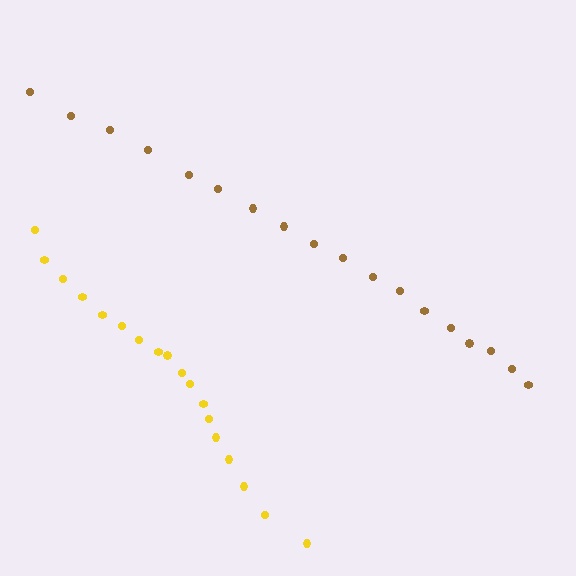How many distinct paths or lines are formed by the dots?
There are 2 distinct paths.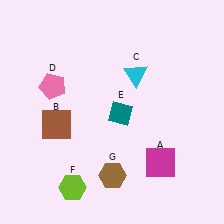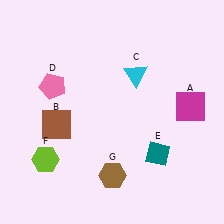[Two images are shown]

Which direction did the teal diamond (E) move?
The teal diamond (E) moved down.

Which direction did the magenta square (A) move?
The magenta square (A) moved up.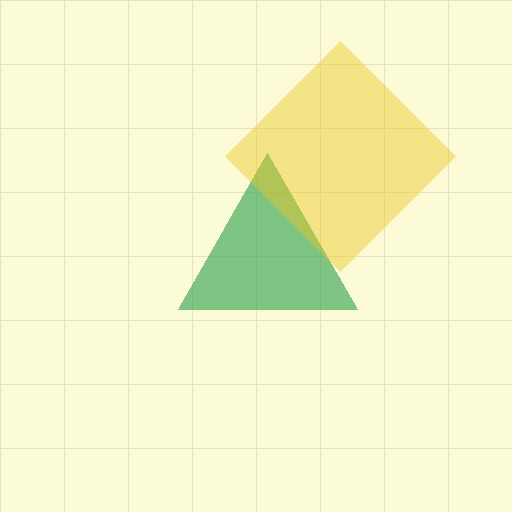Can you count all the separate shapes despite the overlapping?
Yes, there are 2 separate shapes.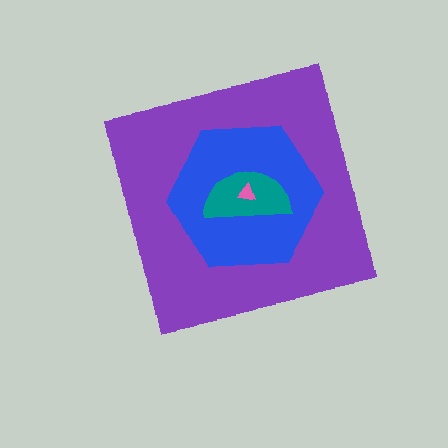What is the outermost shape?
The purple square.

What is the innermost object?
The pink triangle.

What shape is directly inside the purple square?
The blue hexagon.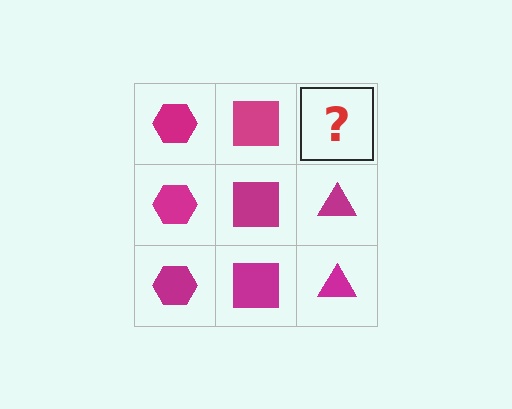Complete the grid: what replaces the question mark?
The question mark should be replaced with a magenta triangle.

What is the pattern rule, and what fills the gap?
The rule is that each column has a consistent shape. The gap should be filled with a magenta triangle.